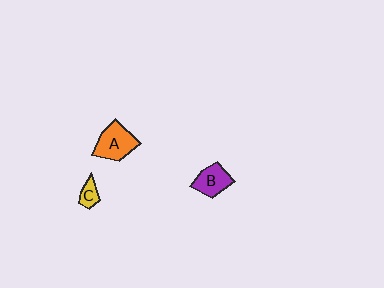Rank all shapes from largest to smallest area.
From largest to smallest: A (orange), B (purple), C (yellow).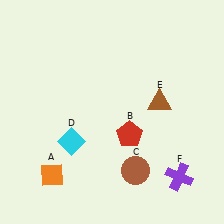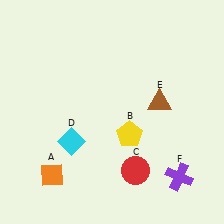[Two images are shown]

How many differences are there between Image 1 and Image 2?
There are 2 differences between the two images.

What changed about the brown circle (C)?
In Image 1, C is brown. In Image 2, it changed to red.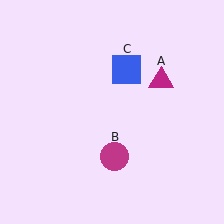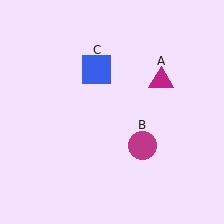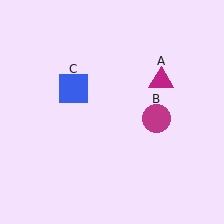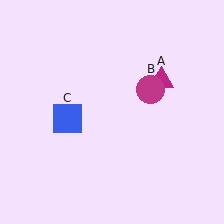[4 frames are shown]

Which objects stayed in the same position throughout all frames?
Magenta triangle (object A) remained stationary.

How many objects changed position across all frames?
2 objects changed position: magenta circle (object B), blue square (object C).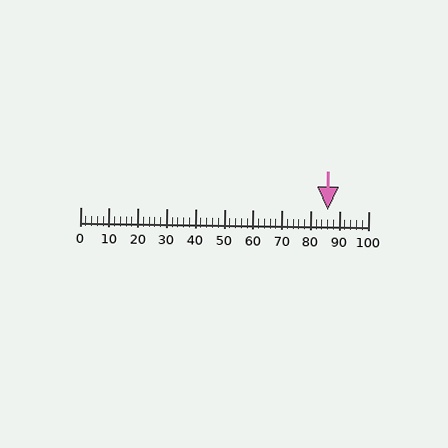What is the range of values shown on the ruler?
The ruler shows values from 0 to 100.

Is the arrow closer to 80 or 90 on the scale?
The arrow is closer to 90.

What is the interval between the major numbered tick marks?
The major tick marks are spaced 10 units apart.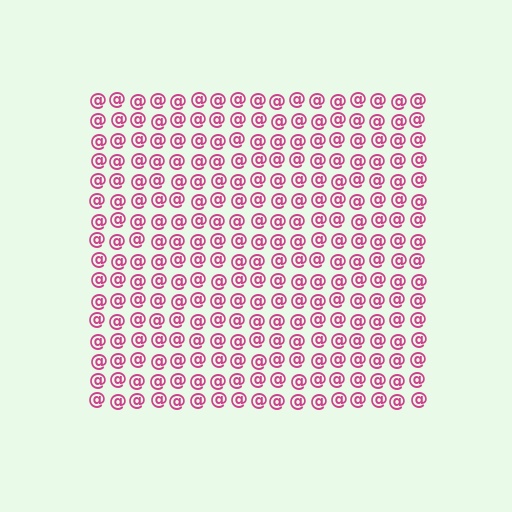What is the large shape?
The large shape is a square.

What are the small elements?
The small elements are at signs.